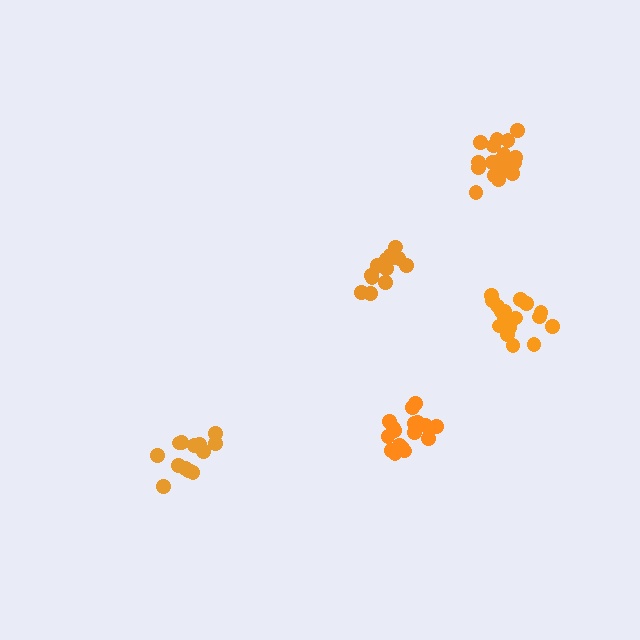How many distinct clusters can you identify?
There are 5 distinct clusters.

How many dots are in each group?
Group 1: 14 dots, Group 2: 20 dots, Group 3: 14 dots, Group 4: 18 dots, Group 5: 17 dots (83 total).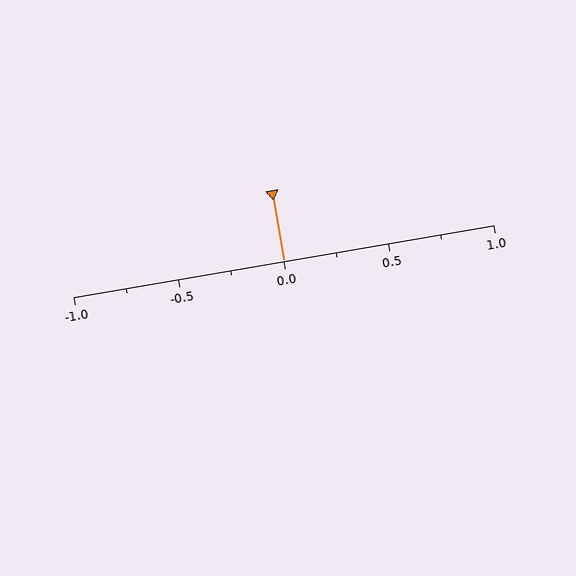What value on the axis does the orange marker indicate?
The marker indicates approximately 0.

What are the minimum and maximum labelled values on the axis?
The axis runs from -1.0 to 1.0.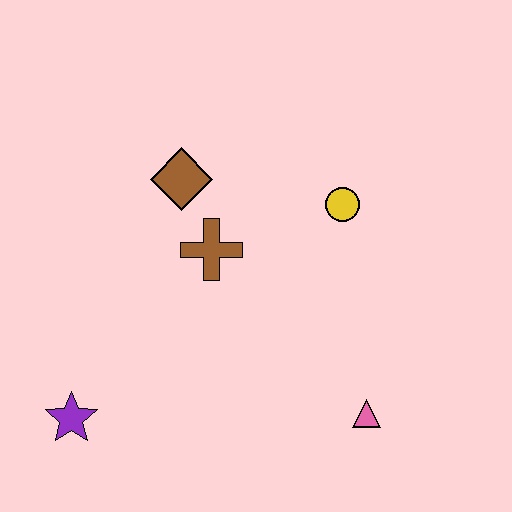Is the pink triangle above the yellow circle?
No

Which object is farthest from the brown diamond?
The pink triangle is farthest from the brown diamond.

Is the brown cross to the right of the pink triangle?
No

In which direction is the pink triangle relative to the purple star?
The pink triangle is to the right of the purple star.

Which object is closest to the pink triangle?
The yellow circle is closest to the pink triangle.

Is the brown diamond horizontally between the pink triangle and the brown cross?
No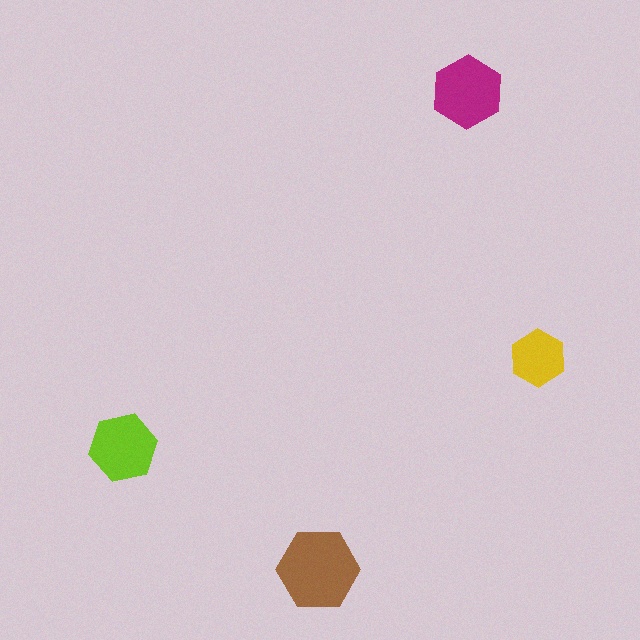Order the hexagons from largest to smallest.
the brown one, the magenta one, the lime one, the yellow one.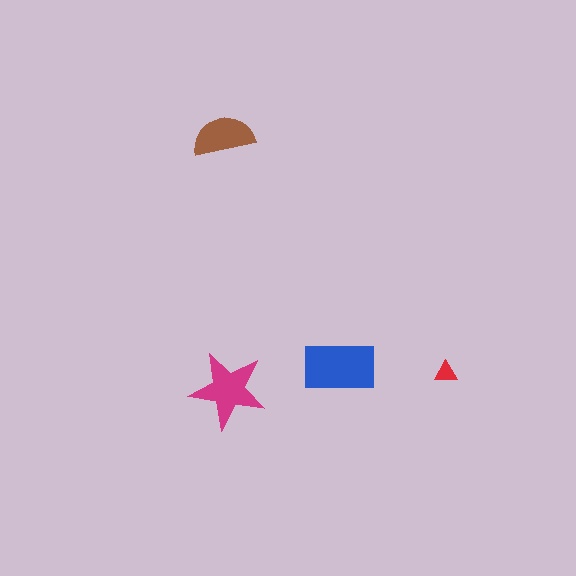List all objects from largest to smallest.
The blue rectangle, the magenta star, the brown semicircle, the red triangle.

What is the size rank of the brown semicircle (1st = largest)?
3rd.